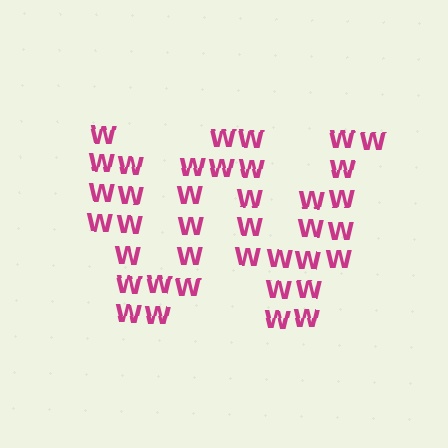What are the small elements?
The small elements are letter W's.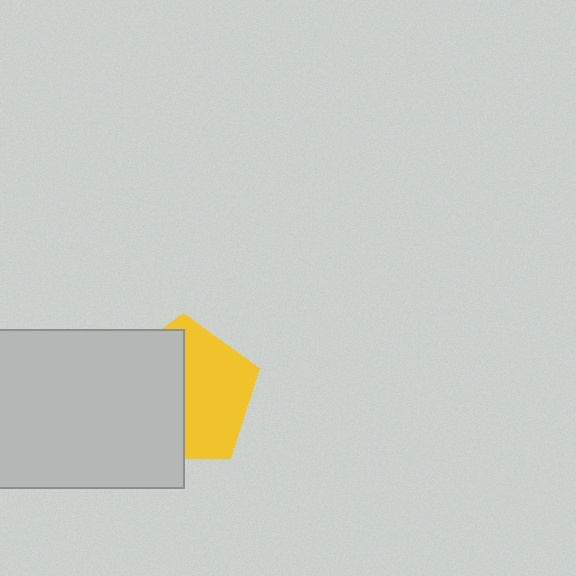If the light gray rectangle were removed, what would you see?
You would see the complete yellow pentagon.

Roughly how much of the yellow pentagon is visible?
About half of it is visible (roughly 50%).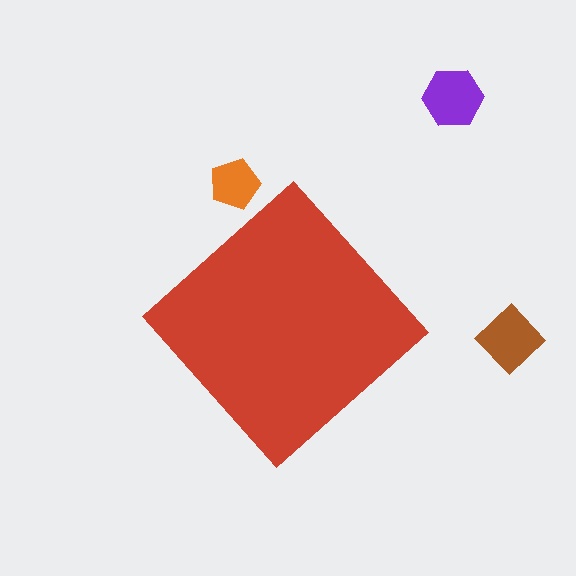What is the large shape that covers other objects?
A red diamond.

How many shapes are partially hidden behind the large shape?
0 shapes are partially hidden.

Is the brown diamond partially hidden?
No, the brown diamond is fully visible.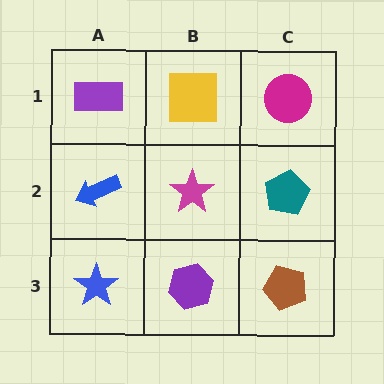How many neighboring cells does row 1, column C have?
2.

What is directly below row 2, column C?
A brown pentagon.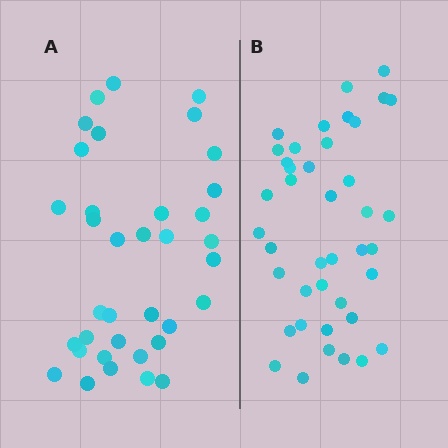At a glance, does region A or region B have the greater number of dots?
Region B (the right region) has more dots.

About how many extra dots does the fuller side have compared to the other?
Region B has about 5 more dots than region A.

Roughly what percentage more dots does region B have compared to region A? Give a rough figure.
About 15% more.